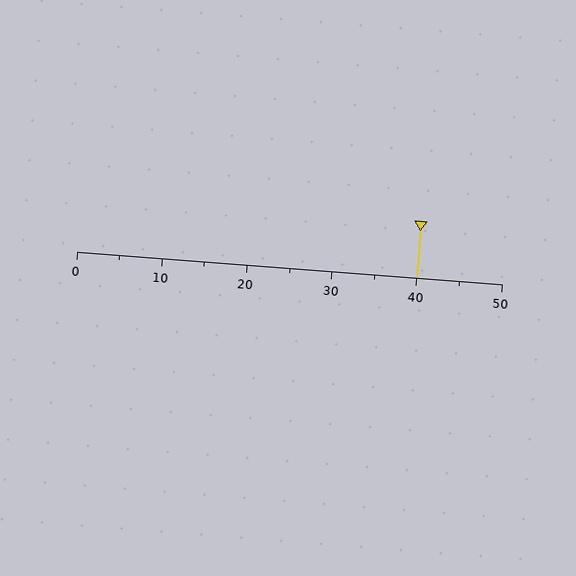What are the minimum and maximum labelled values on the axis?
The axis runs from 0 to 50.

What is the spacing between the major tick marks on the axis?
The major ticks are spaced 10 apart.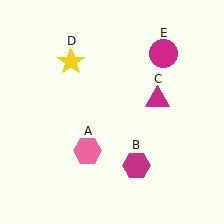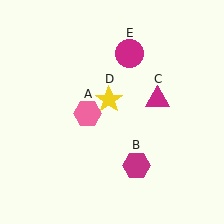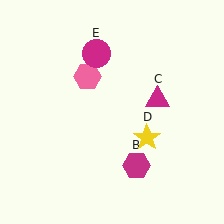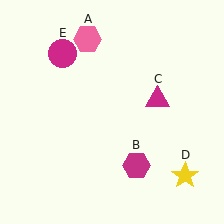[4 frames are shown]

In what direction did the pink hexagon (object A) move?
The pink hexagon (object A) moved up.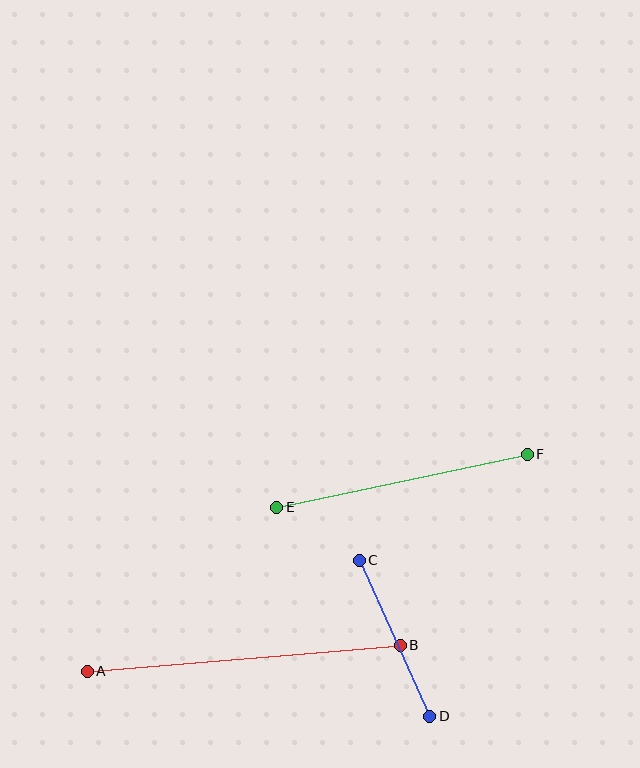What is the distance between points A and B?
The distance is approximately 314 pixels.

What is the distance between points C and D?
The distance is approximately 171 pixels.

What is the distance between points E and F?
The distance is approximately 256 pixels.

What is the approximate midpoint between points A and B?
The midpoint is at approximately (244, 658) pixels.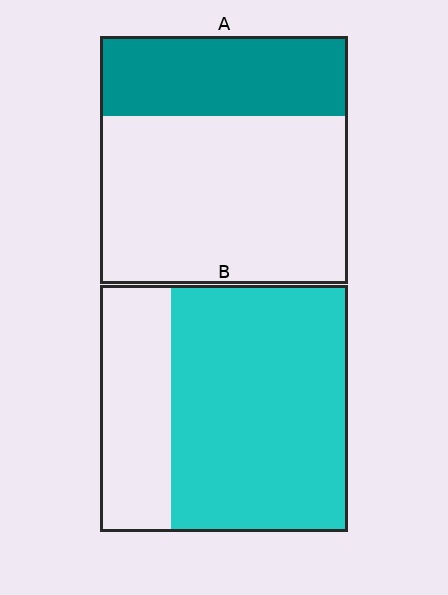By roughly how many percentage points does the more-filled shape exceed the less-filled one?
By roughly 40 percentage points (B over A).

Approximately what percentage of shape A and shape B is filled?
A is approximately 30% and B is approximately 70%.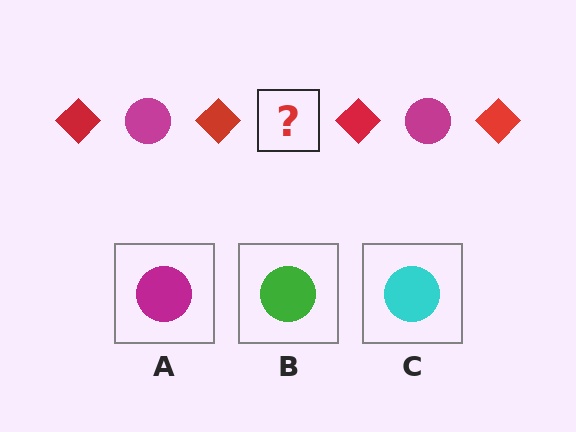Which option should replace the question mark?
Option A.